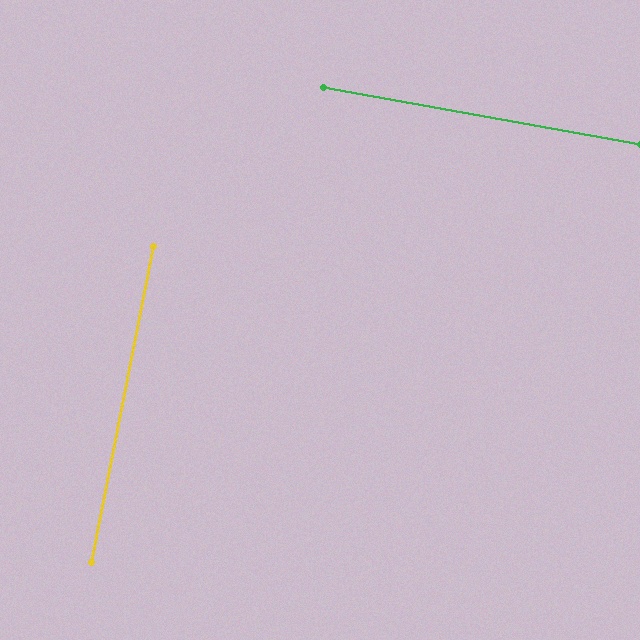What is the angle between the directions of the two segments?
Approximately 89 degrees.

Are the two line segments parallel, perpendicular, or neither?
Perpendicular — they meet at approximately 89°.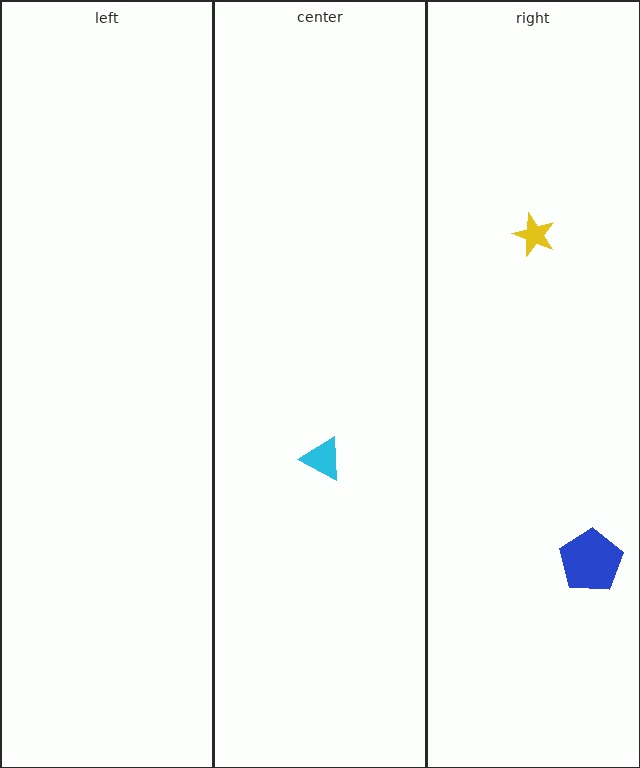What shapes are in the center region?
The cyan triangle.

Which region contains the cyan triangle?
The center region.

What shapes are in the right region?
The blue pentagon, the yellow star.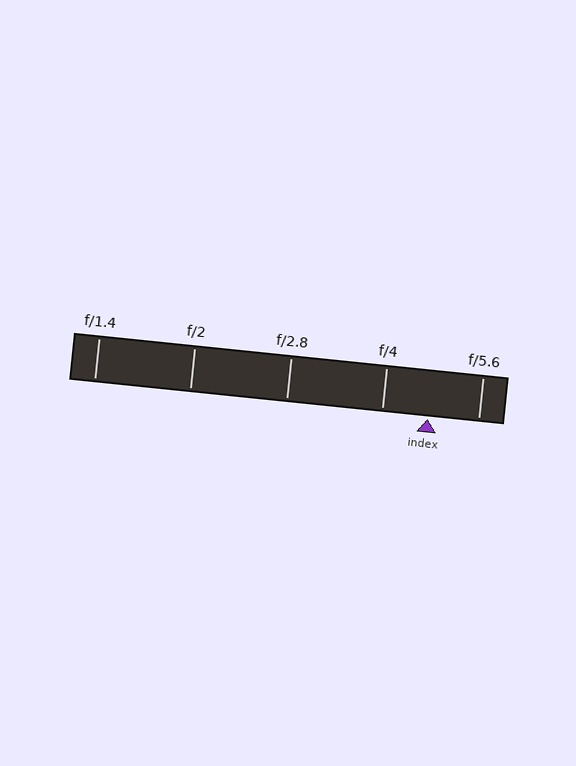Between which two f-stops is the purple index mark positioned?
The index mark is between f/4 and f/5.6.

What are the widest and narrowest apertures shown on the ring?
The widest aperture shown is f/1.4 and the narrowest is f/5.6.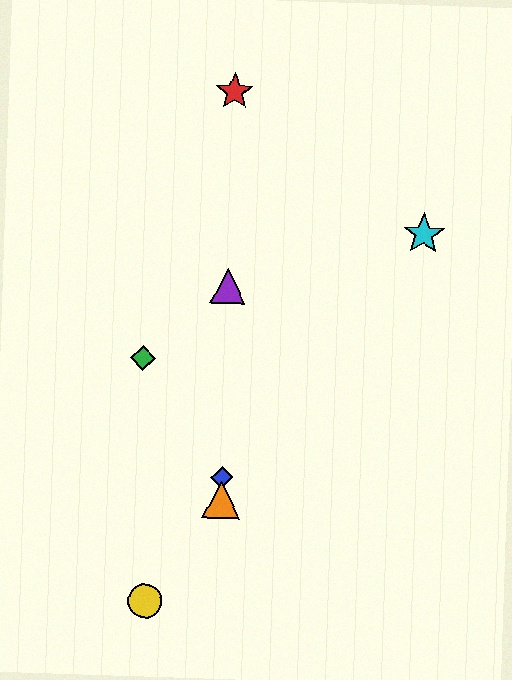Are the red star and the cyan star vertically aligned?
No, the red star is at x≈235 and the cyan star is at x≈424.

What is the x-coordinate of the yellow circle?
The yellow circle is at x≈145.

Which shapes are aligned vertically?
The red star, the blue diamond, the purple triangle, the orange triangle are aligned vertically.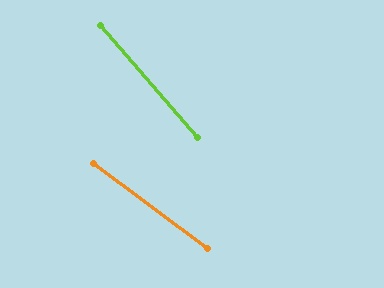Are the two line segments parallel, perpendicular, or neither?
Neither parallel nor perpendicular — they differ by about 12°.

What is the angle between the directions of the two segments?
Approximately 12 degrees.